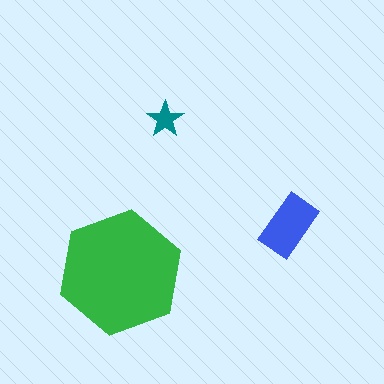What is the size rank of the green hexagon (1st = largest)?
1st.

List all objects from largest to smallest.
The green hexagon, the blue rectangle, the teal star.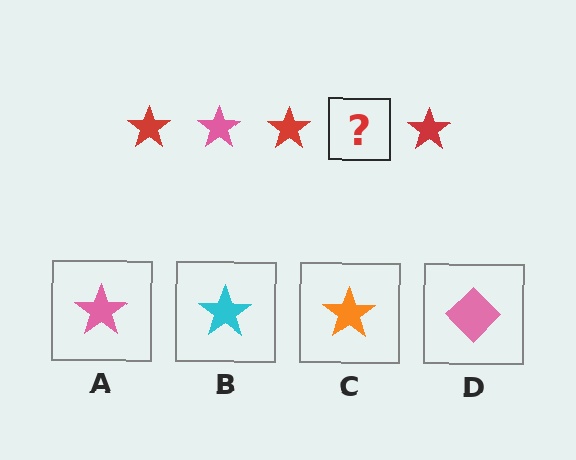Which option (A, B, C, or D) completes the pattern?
A.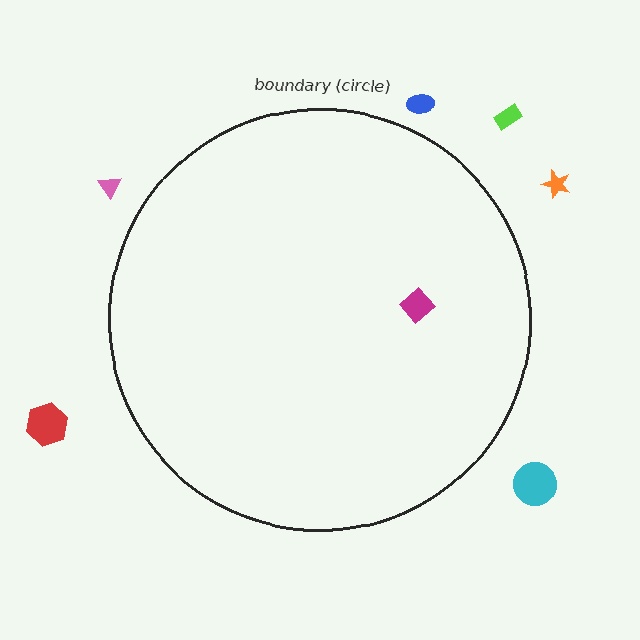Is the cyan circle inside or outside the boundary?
Outside.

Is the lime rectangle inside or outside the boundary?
Outside.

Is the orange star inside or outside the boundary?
Outside.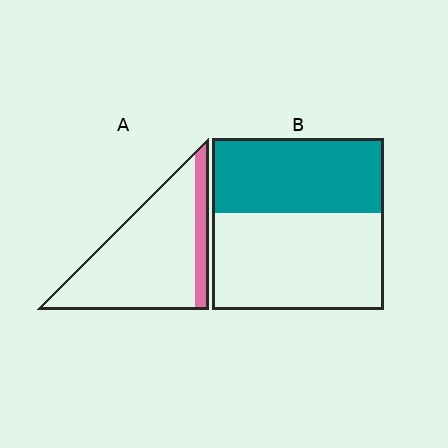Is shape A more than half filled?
No.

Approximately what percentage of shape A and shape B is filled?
A is approximately 15% and B is approximately 45%.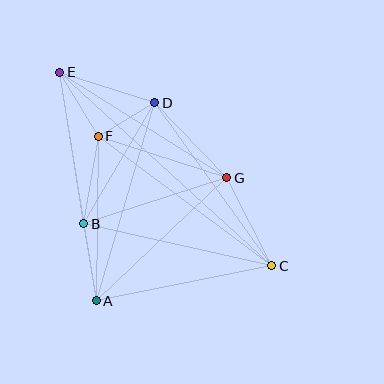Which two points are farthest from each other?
Points C and E are farthest from each other.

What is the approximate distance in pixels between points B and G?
The distance between B and G is approximately 150 pixels.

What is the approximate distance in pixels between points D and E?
The distance between D and E is approximately 100 pixels.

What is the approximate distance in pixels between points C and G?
The distance between C and G is approximately 99 pixels.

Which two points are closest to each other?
Points D and F are closest to each other.